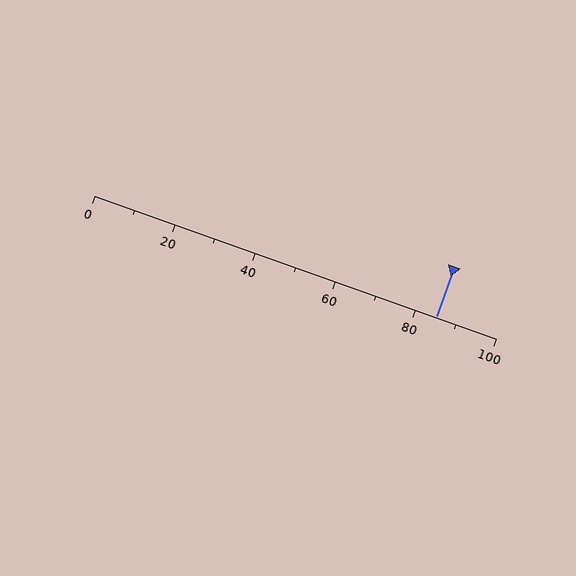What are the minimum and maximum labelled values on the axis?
The axis runs from 0 to 100.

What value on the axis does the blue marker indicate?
The marker indicates approximately 85.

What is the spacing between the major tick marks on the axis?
The major ticks are spaced 20 apart.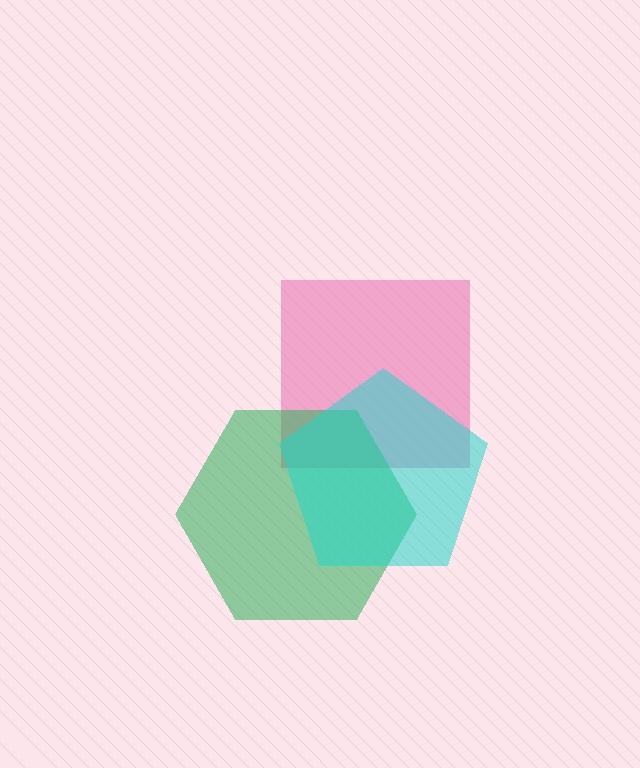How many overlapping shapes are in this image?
There are 3 overlapping shapes in the image.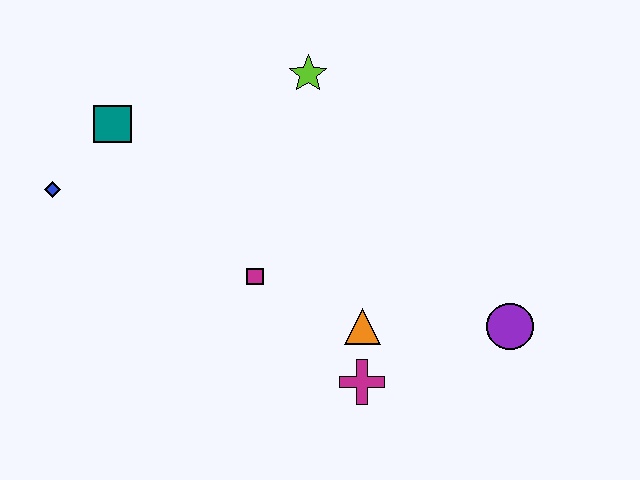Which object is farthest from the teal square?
The purple circle is farthest from the teal square.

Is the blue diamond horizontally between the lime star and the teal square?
No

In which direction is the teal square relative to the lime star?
The teal square is to the left of the lime star.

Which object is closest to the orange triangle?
The magenta cross is closest to the orange triangle.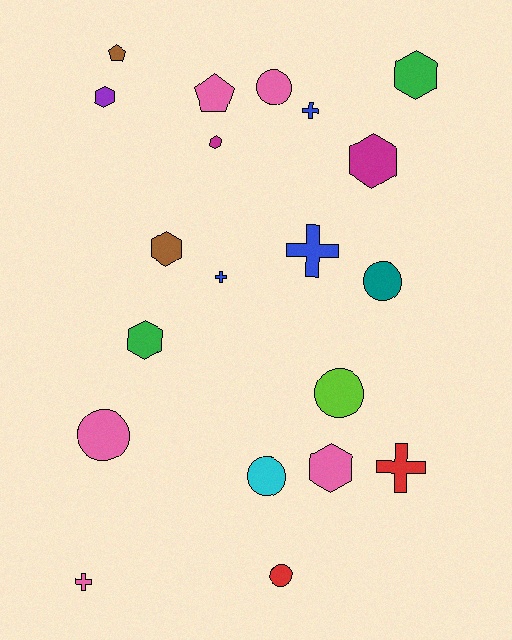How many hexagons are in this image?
There are 7 hexagons.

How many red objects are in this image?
There are 2 red objects.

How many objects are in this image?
There are 20 objects.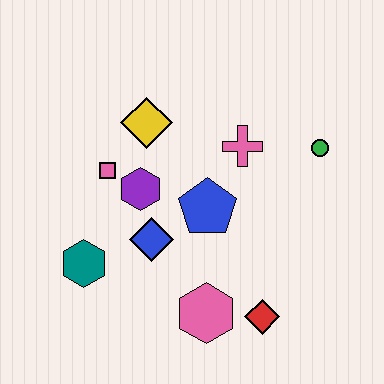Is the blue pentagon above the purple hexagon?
No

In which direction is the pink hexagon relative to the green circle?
The pink hexagon is below the green circle.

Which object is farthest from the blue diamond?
The green circle is farthest from the blue diamond.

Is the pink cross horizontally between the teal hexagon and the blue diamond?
No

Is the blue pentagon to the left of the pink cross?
Yes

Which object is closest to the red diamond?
The pink hexagon is closest to the red diamond.